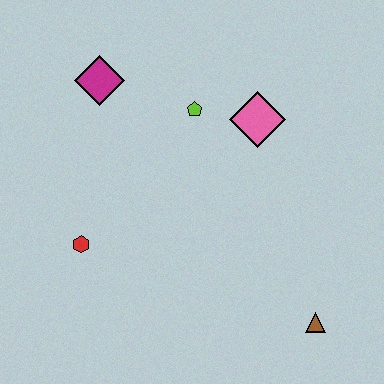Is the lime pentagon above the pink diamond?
Yes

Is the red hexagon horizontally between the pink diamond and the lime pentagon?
No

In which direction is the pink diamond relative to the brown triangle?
The pink diamond is above the brown triangle.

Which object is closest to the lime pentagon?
The pink diamond is closest to the lime pentagon.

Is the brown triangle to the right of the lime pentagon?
Yes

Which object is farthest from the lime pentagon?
The brown triangle is farthest from the lime pentagon.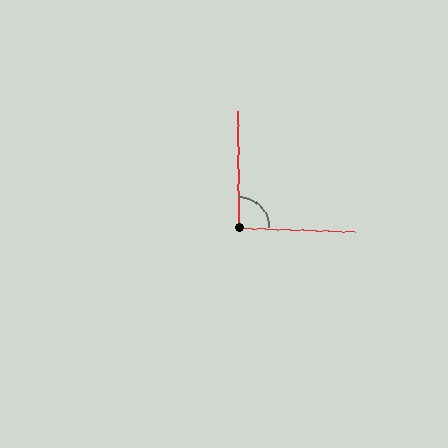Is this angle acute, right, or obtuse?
It is approximately a right angle.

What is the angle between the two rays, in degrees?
Approximately 92 degrees.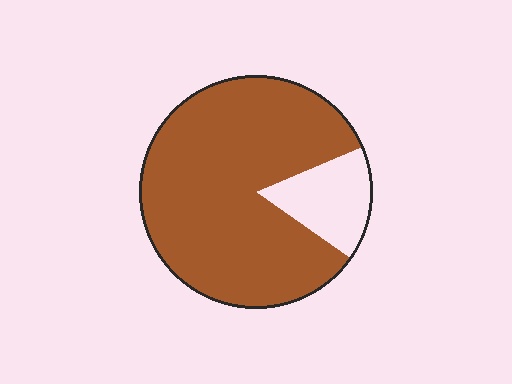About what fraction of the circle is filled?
About five sixths (5/6).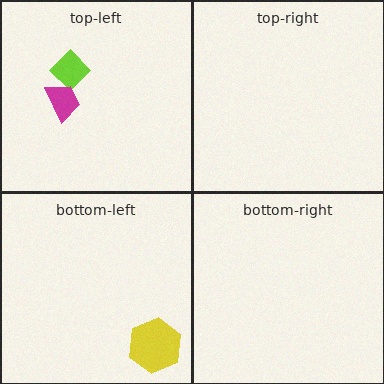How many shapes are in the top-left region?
2.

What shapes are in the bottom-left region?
The yellow hexagon.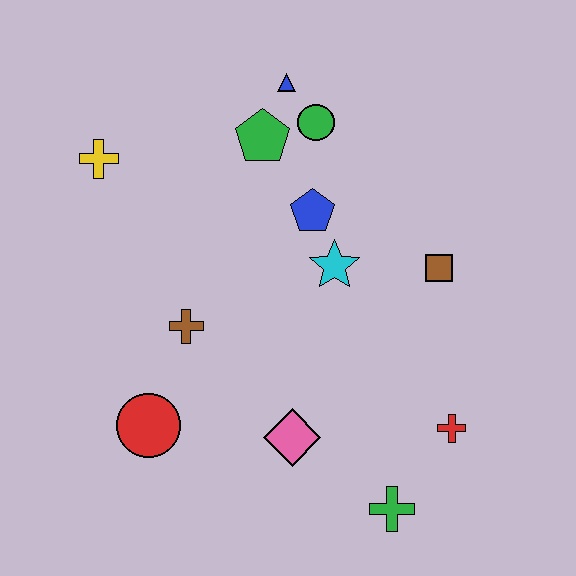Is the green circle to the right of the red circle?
Yes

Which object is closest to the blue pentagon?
The cyan star is closest to the blue pentagon.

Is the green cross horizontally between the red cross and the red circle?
Yes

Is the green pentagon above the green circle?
No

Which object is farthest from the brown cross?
The red cross is farthest from the brown cross.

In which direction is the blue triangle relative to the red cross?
The blue triangle is above the red cross.